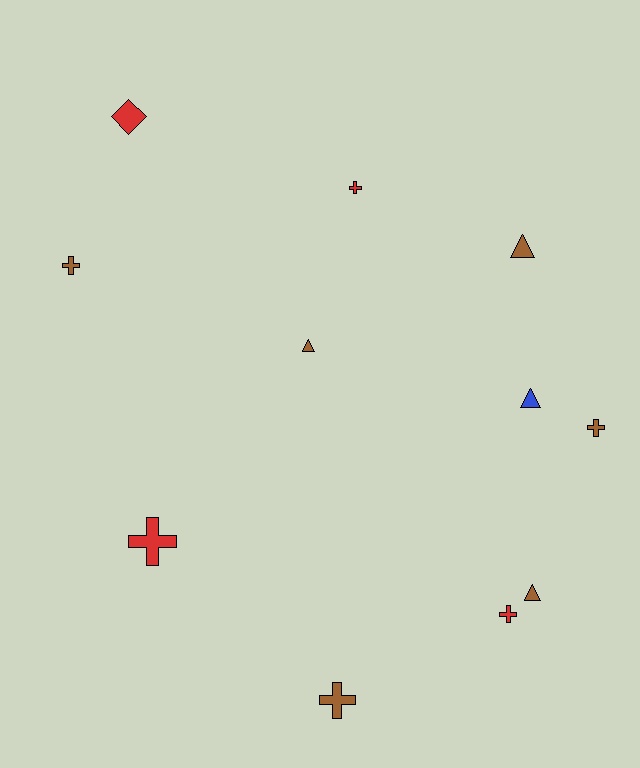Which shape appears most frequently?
Cross, with 6 objects.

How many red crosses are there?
There are 3 red crosses.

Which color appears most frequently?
Brown, with 6 objects.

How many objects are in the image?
There are 11 objects.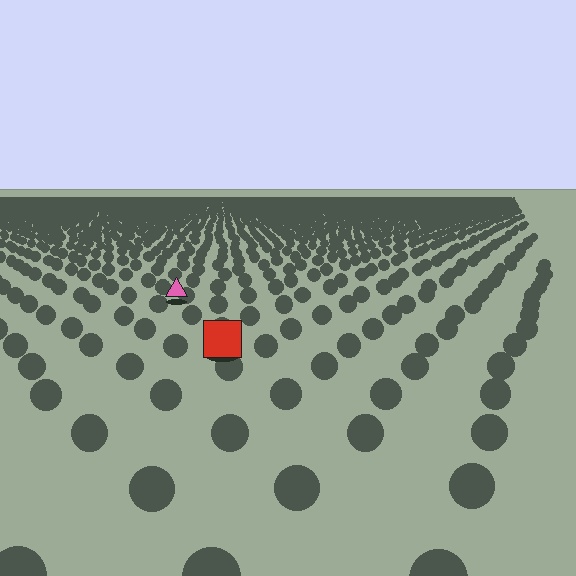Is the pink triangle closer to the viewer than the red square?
No. The red square is closer — you can tell from the texture gradient: the ground texture is coarser near it.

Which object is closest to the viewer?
The red square is closest. The texture marks near it are larger and more spread out.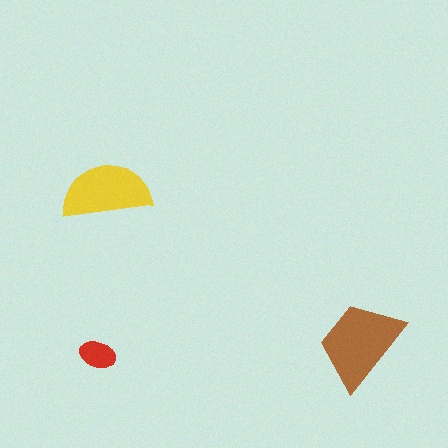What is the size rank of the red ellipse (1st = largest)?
3rd.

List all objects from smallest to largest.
The red ellipse, the yellow semicircle, the brown trapezoid.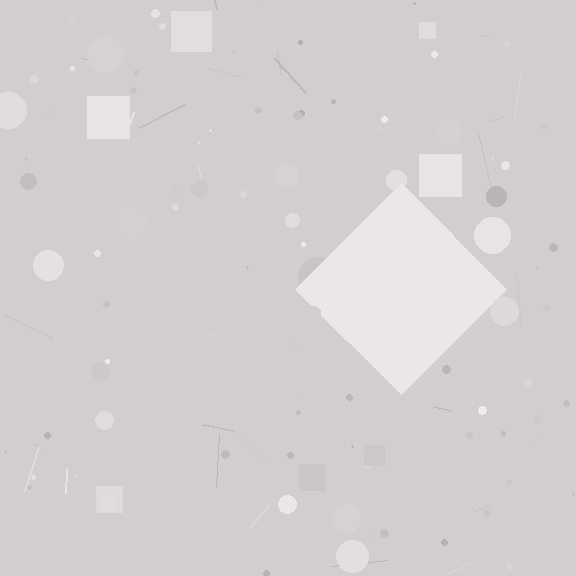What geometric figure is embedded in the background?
A diamond is embedded in the background.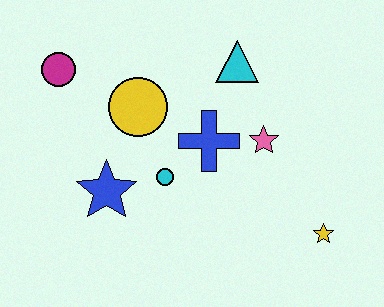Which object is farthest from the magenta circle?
The yellow star is farthest from the magenta circle.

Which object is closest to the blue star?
The cyan circle is closest to the blue star.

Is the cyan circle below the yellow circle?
Yes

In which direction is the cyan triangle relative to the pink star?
The cyan triangle is above the pink star.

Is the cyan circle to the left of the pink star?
Yes